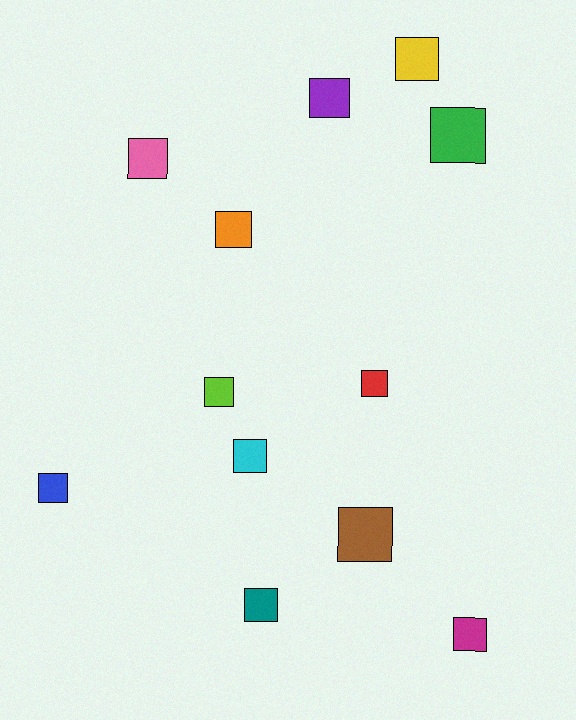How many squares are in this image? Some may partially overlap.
There are 12 squares.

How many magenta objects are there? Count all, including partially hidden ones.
There is 1 magenta object.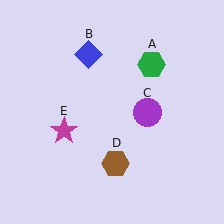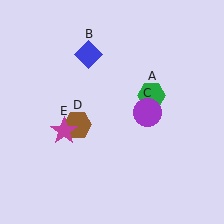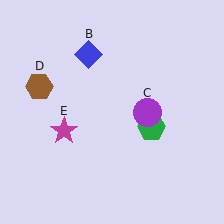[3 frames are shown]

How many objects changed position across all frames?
2 objects changed position: green hexagon (object A), brown hexagon (object D).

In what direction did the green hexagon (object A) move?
The green hexagon (object A) moved down.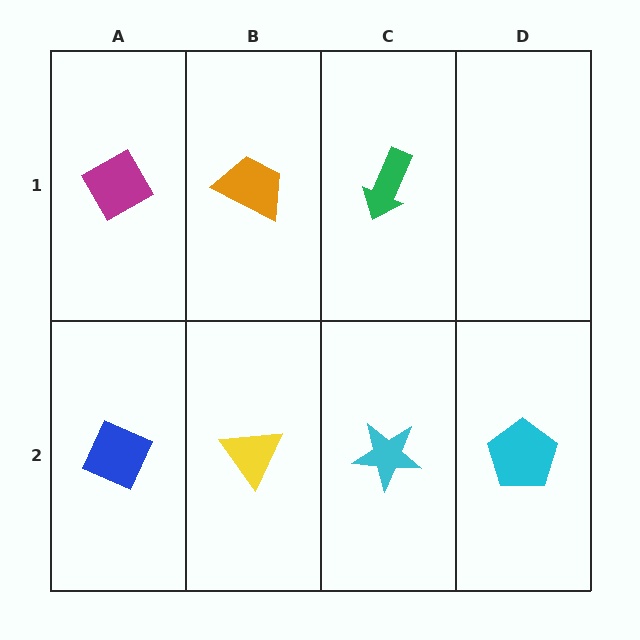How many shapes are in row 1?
3 shapes.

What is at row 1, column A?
A magenta diamond.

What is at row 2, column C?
A cyan star.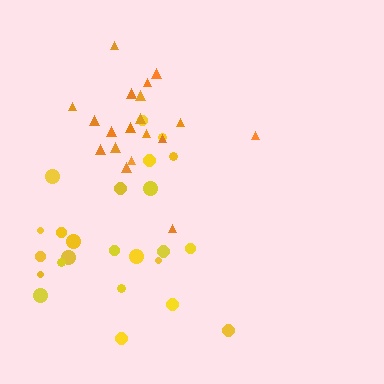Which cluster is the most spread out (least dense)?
Yellow.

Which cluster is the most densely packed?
Orange.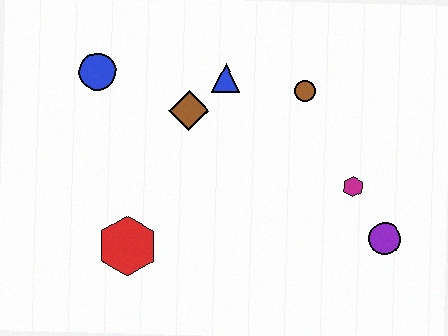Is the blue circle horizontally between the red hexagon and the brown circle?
No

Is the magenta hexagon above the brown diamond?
No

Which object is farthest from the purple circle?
The blue circle is farthest from the purple circle.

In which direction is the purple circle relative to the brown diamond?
The purple circle is to the right of the brown diamond.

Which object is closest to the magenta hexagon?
The purple circle is closest to the magenta hexagon.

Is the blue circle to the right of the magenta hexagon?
No